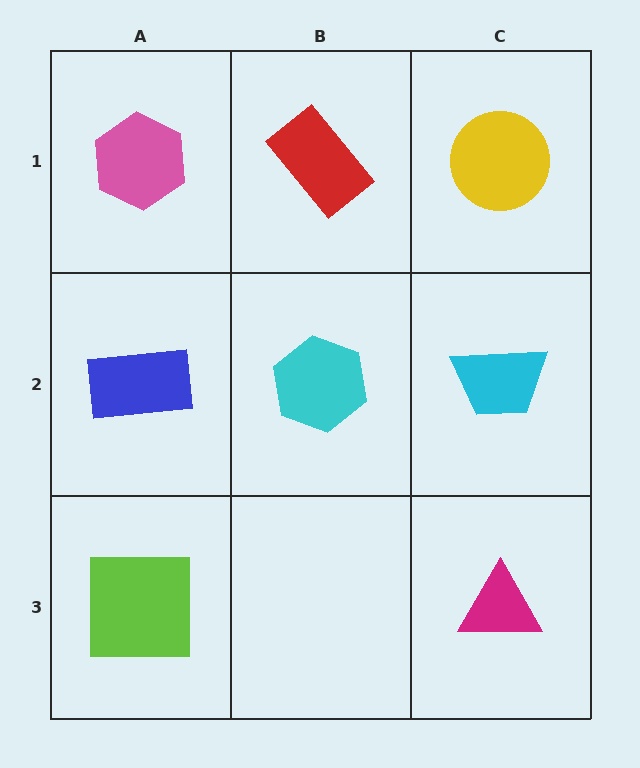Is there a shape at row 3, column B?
No, that cell is empty.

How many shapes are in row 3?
2 shapes.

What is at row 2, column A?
A blue rectangle.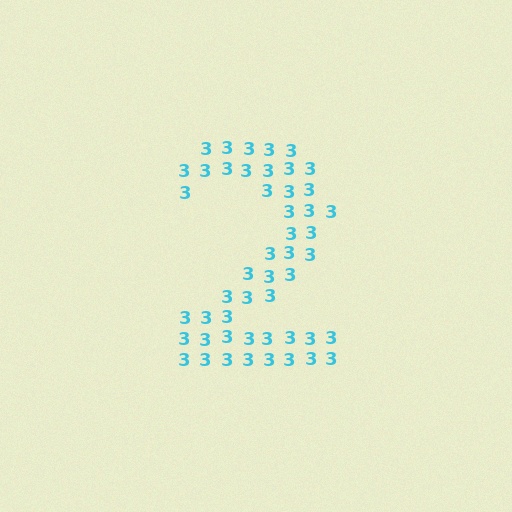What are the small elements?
The small elements are digit 3's.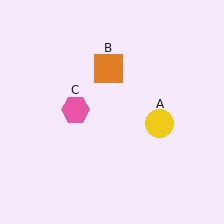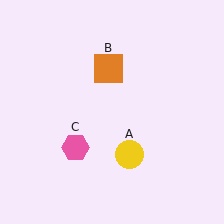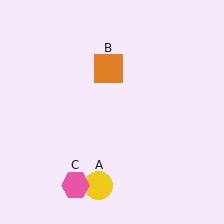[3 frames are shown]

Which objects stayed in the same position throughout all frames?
Orange square (object B) remained stationary.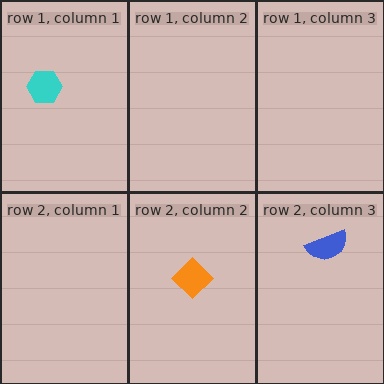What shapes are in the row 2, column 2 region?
The orange diamond.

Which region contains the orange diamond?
The row 2, column 2 region.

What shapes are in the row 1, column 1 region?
The cyan hexagon.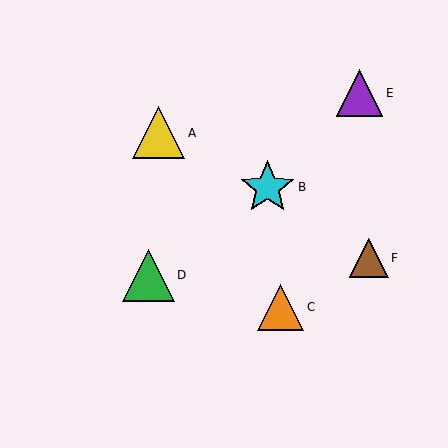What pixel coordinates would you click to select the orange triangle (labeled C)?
Click at (281, 307) to select the orange triangle C.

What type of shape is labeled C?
Shape C is an orange triangle.